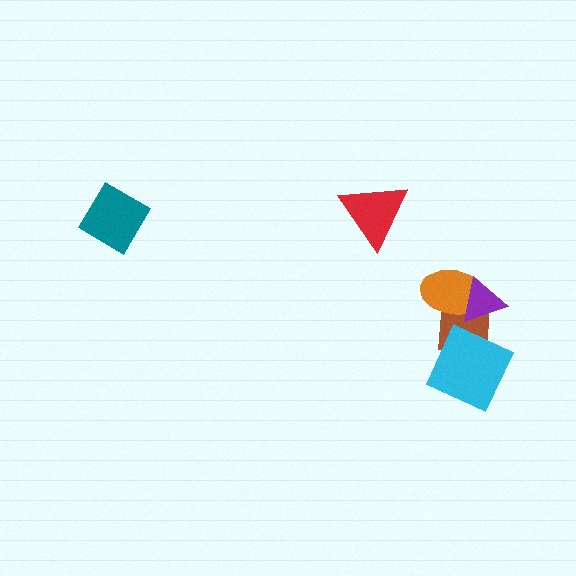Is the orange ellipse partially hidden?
Yes, it is partially covered by another shape.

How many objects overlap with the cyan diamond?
1 object overlaps with the cyan diamond.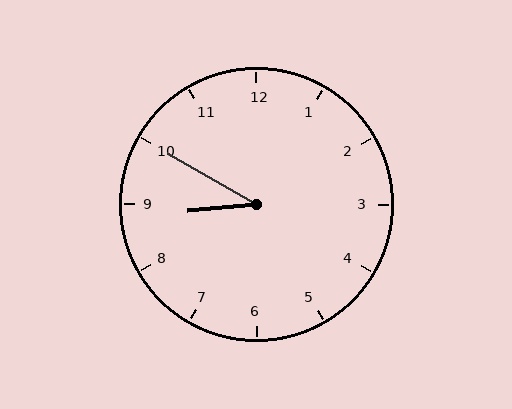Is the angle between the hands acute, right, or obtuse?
It is acute.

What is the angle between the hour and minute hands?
Approximately 35 degrees.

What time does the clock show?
8:50.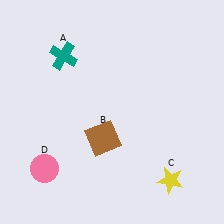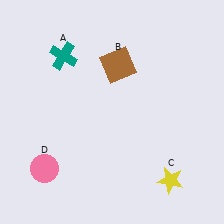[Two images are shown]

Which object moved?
The brown square (B) moved up.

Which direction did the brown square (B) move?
The brown square (B) moved up.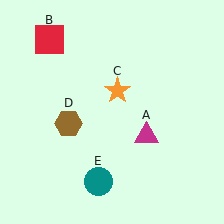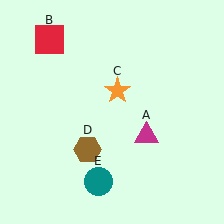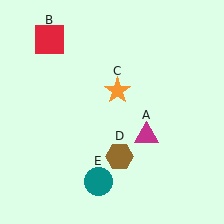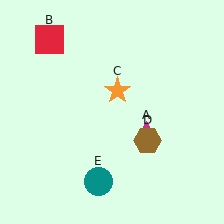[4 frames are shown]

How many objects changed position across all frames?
1 object changed position: brown hexagon (object D).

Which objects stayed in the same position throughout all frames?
Magenta triangle (object A) and red square (object B) and orange star (object C) and teal circle (object E) remained stationary.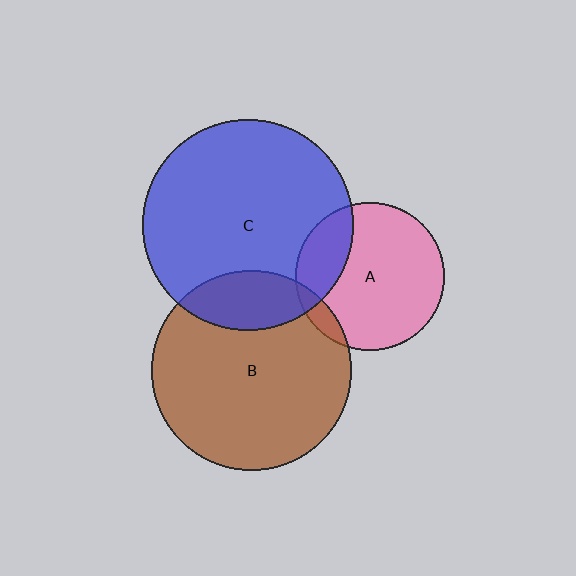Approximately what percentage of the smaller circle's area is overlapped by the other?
Approximately 10%.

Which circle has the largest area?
Circle C (blue).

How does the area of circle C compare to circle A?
Approximately 2.0 times.